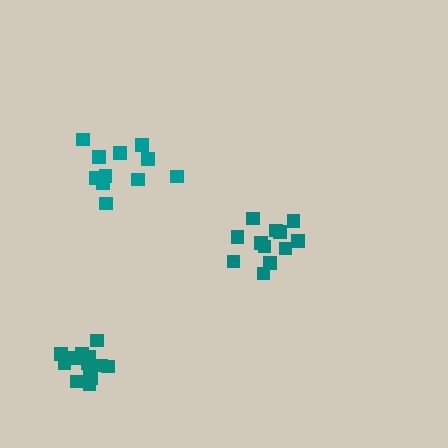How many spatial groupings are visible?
There are 3 spatial groupings.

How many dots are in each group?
Group 1: 13 dots, Group 2: 12 dots, Group 3: 11 dots (36 total).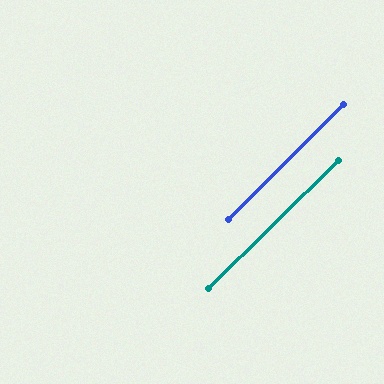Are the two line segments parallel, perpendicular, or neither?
Parallel — their directions differ by only 0.5°.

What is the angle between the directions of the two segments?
Approximately 1 degree.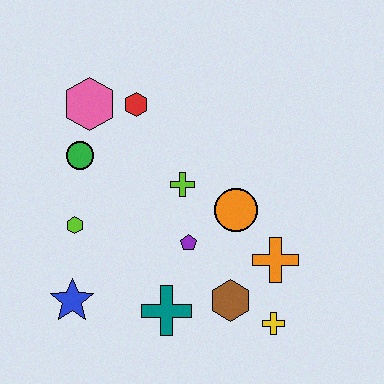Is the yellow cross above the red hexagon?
No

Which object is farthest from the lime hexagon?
The yellow cross is farthest from the lime hexagon.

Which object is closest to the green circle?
The pink hexagon is closest to the green circle.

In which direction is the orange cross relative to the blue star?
The orange cross is to the right of the blue star.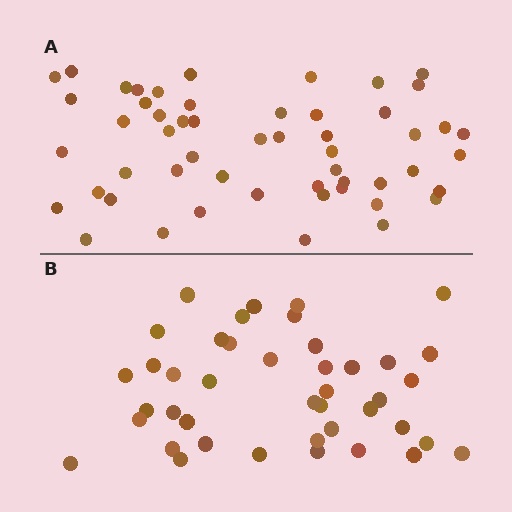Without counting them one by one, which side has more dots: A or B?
Region A (the top region) has more dots.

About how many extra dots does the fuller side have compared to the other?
Region A has roughly 12 or so more dots than region B.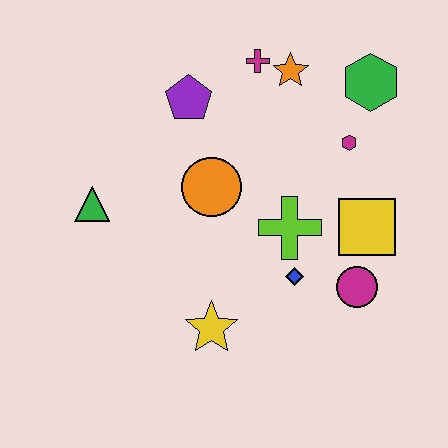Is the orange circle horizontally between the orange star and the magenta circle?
No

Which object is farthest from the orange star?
The yellow star is farthest from the orange star.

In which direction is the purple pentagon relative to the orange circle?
The purple pentagon is above the orange circle.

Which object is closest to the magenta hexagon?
The green hexagon is closest to the magenta hexagon.